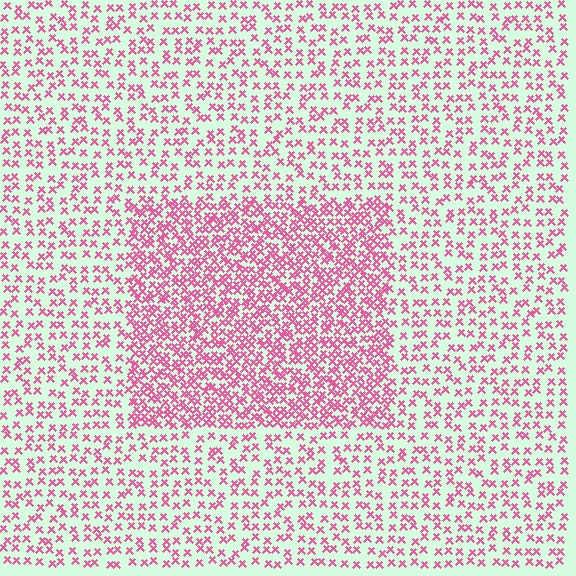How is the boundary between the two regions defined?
The boundary is defined by a change in element density (approximately 2.1x ratio). All elements are the same color, size, and shape.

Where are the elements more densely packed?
The elements are more densely packed inside the rectangle boundary.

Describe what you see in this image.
The image contains small pink elements arranged at two different densities. A rectangle-shaped region is visible where the elements are more densely packed than the surrounding area.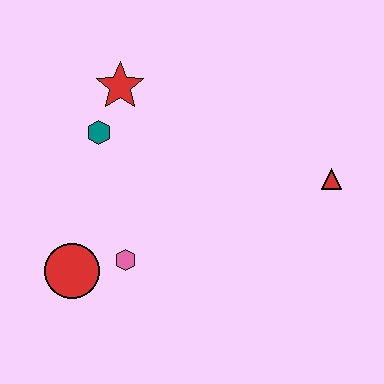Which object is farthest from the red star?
The red triangle is farthest from the red star.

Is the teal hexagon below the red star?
Yes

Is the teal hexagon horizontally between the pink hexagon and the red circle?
Yes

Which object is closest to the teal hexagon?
The red star is closest to the teal hexagon.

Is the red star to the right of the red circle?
Yes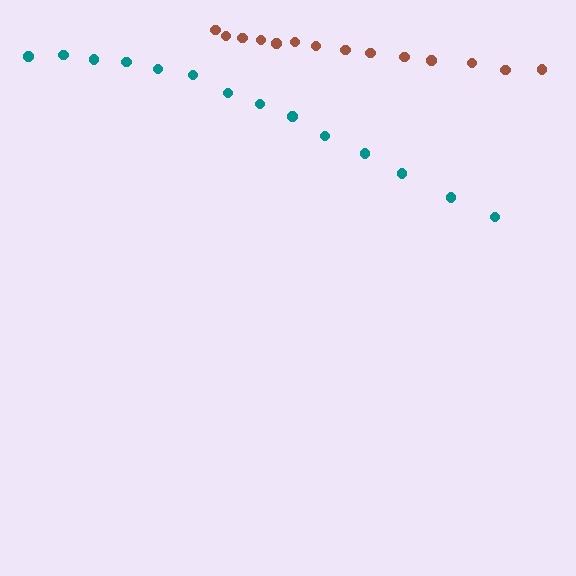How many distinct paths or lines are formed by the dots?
There are 2 distinct paths.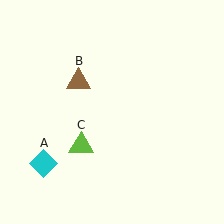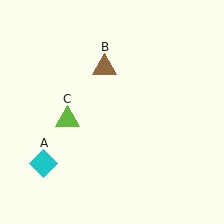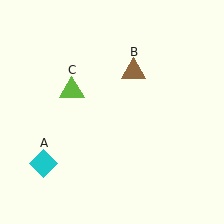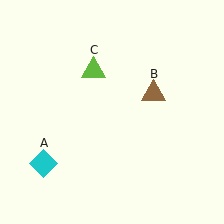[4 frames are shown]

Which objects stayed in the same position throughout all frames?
Cyan diamond (object A) remained stationary.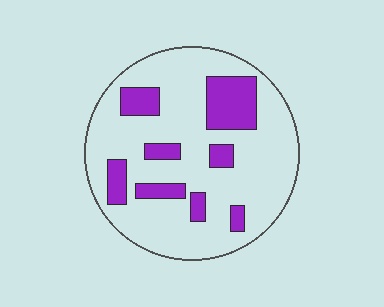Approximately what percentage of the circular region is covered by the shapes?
Approximately 20%.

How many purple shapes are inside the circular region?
8.